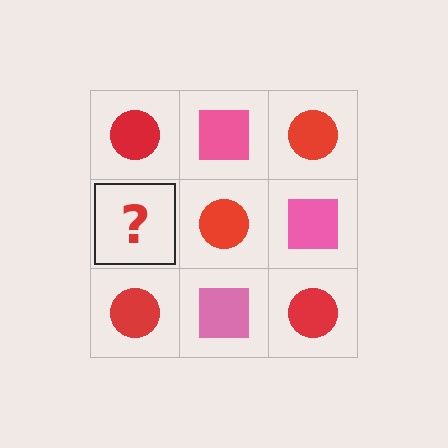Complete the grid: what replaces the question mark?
The question mark should be replaced with a pink square.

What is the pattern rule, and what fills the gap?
The rule is that it alternates red circle and pink square in a checkerboard pattern. The gap should be filled with a pink square.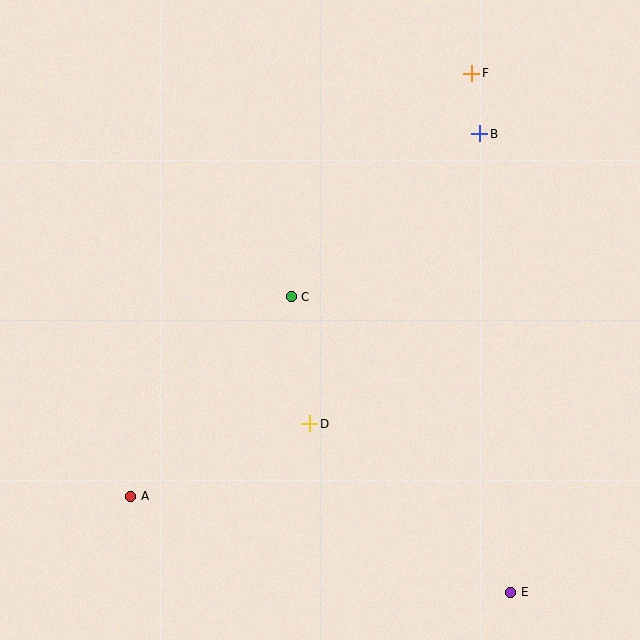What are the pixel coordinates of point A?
Point A is at (131, 496).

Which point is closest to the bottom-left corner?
Point A is closest to the bottom-left corner.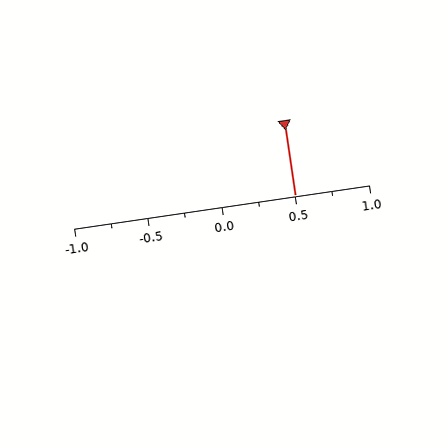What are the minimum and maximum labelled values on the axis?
The axis runs from -1.0 to 1.0.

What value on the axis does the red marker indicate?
The marker indicates approximately 0.5.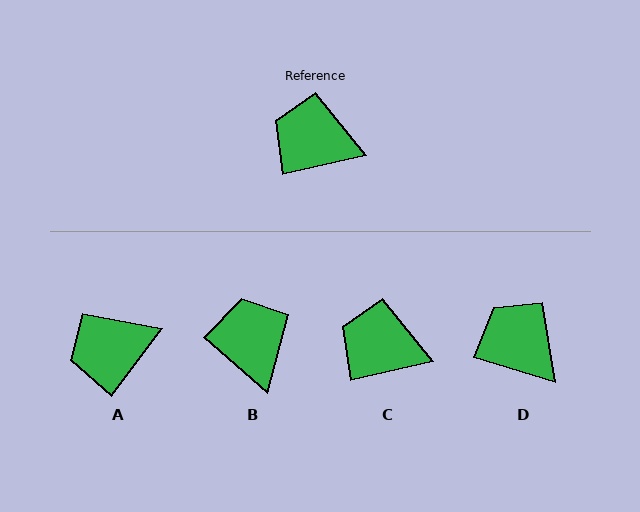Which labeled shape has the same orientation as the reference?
C.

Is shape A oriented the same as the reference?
No, it is off by about 40 degrees.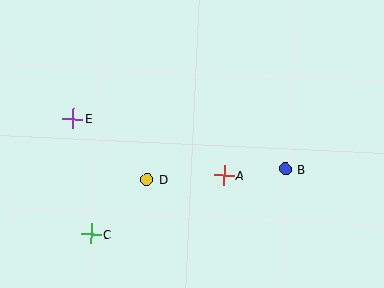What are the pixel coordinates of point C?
Point C is at (91, 234).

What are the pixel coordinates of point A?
Point A is at (224, 175).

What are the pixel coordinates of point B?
Point B is at (285, 169).